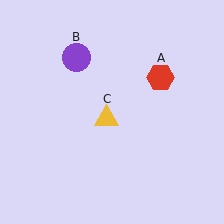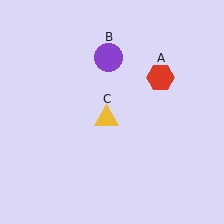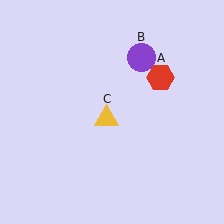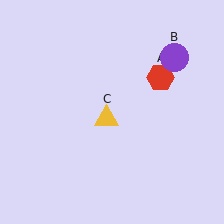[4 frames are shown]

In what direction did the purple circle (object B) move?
The purple circle (object B) moved right.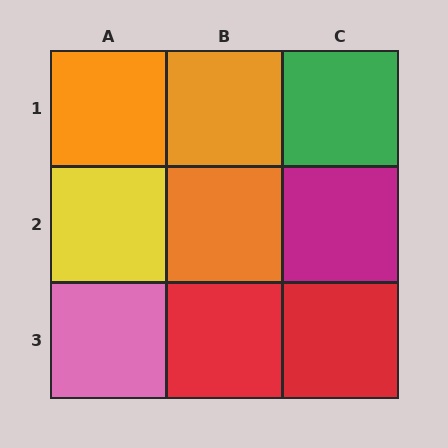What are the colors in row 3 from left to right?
Pink, red, red.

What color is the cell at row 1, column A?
Orange.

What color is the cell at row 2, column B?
Orange.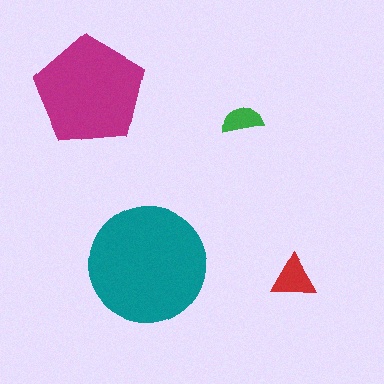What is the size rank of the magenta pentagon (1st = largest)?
2nd.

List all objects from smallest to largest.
The green semicircle, the red triangle, the magenta pentagon, the teal circle.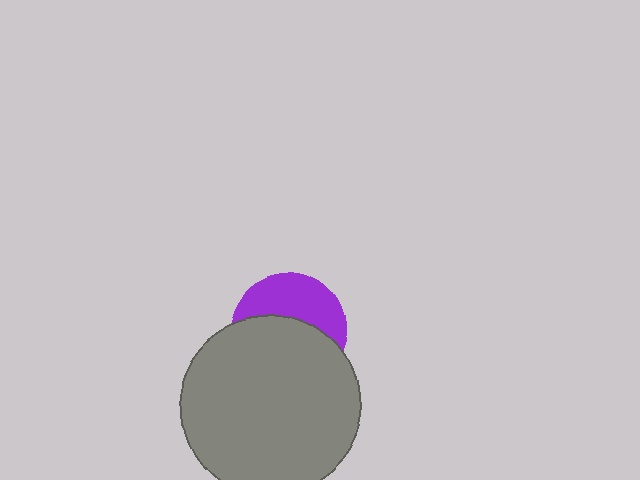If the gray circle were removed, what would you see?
You would see the complete purple circle.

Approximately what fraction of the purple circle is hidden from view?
Roughly 58% of the purple circle is hidden behind the gray circle.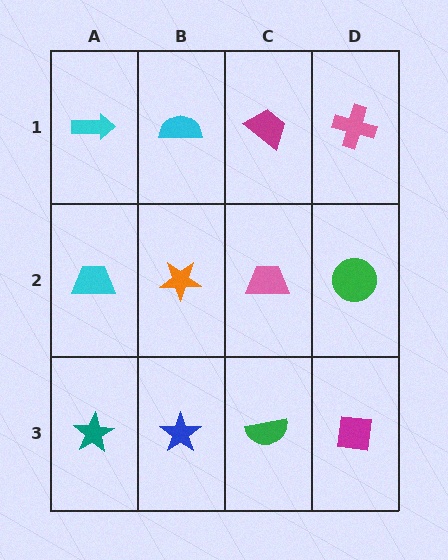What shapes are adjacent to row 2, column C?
A magenta trapezoid (row 1, column C), a green semicircle (row 3, column C), an orange star (row 2, column B), a green circle (row 2, column D).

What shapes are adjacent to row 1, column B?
An orange star (row 2, column B), a cyan arrow (row 1, column A), a magenta trapezoid (row 1, column C).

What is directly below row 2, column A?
A teal star.